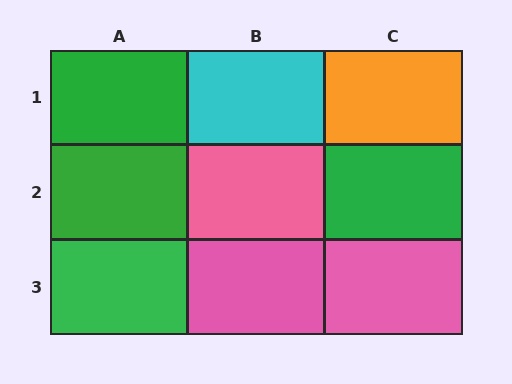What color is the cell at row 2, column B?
Pink.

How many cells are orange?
1 cell is orange.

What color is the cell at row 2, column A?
Green.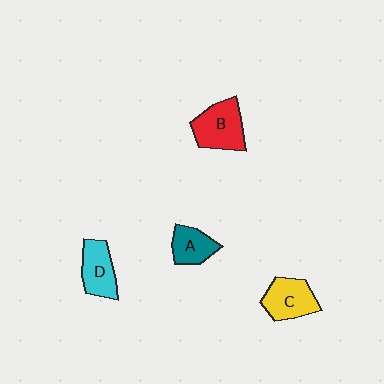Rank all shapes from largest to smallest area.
From largest to smallest: B (red), C (yellow), D (cyan), A (teal).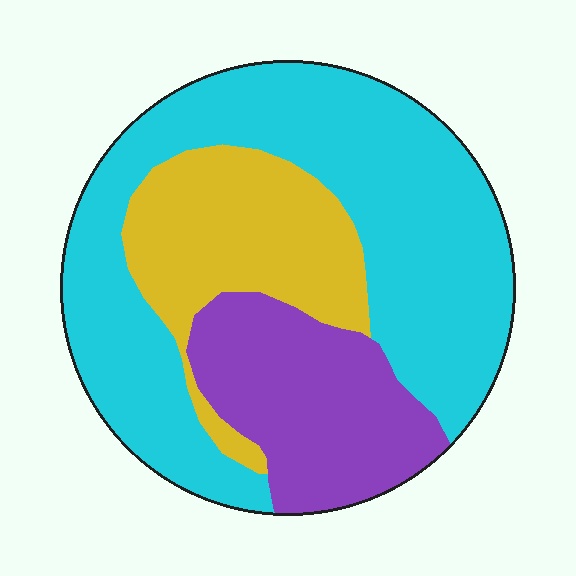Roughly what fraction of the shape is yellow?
Yellow covers around 20% of the shape.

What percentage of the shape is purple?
Purple covers 22% of the shape.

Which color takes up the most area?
Cyan, at roughly 55%.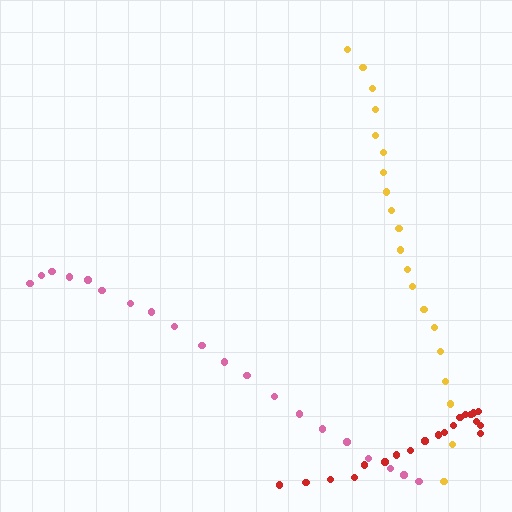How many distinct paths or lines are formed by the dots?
There are 3 distinct paths.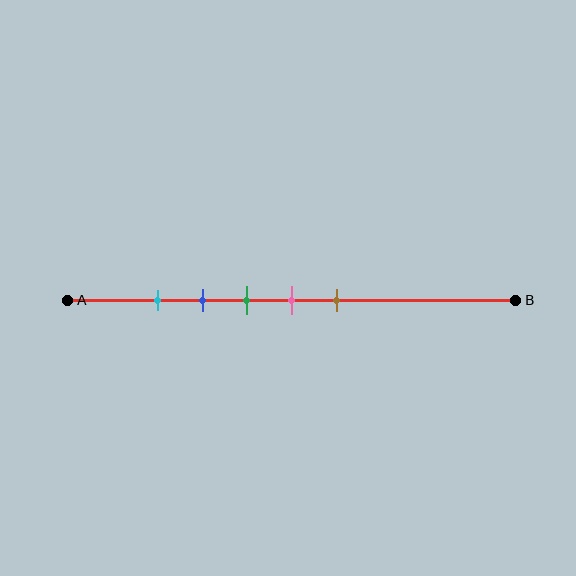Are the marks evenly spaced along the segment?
Yes, the marks are approximately evenly spaced.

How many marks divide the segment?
There are 5 marks dividing the segment.